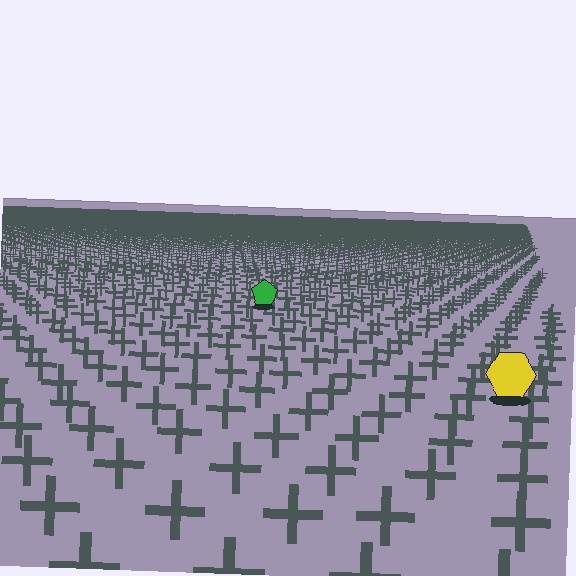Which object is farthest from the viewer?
The green pentagon is farthest from the viewer. It appears smaller and the ground texture around it is denser.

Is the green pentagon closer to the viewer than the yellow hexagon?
No. The yellow hexagon is closer — you can tell from the texture gradient: the ground texture is coarser near it.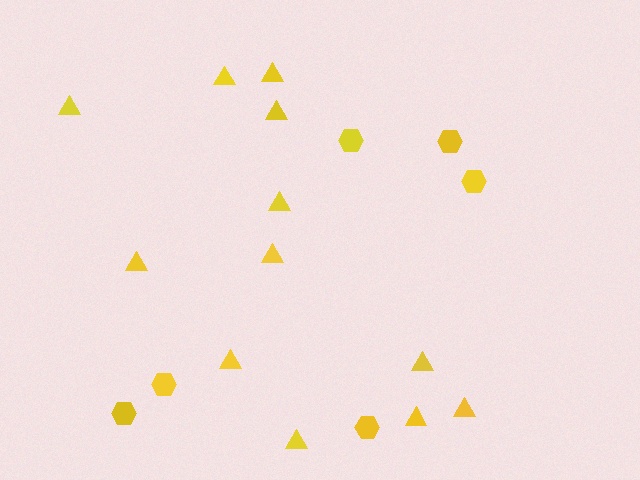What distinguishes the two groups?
There are 2 groups: one group of triangles (12) and one group of hexagons (6).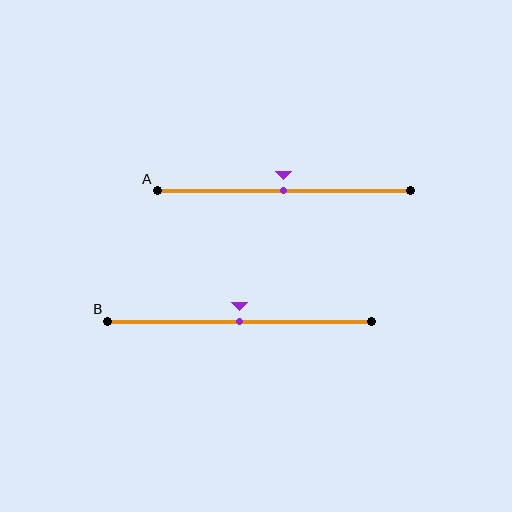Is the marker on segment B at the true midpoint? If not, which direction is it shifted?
Yes, the marker on segment B is at the true midpoint.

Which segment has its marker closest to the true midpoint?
Segment A has its marker closest to the true midpoint.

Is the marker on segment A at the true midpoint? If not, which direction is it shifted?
Yes, the marker on segment A is at the true midpoint.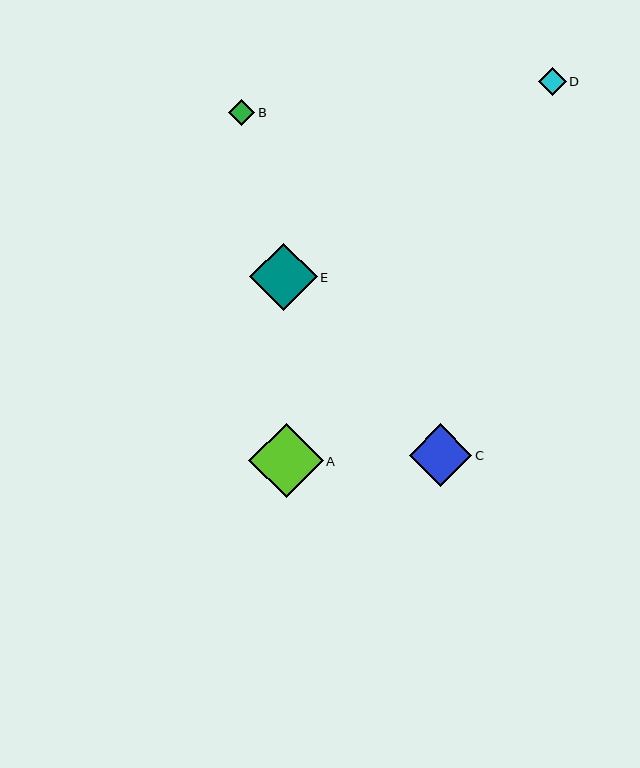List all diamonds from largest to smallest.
From largest to smallest: A, E, C, D, B.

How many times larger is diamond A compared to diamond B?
Diamond A is approximately 2.9 times the size of diamond B.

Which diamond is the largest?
Diamond A is the largest with a size of approximately 74 pixels.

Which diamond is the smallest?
Diamond B is the smallest with a size of approximately 26 pixels.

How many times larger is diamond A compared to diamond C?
Diamond A is approximately 1.2 times the size of diamond C.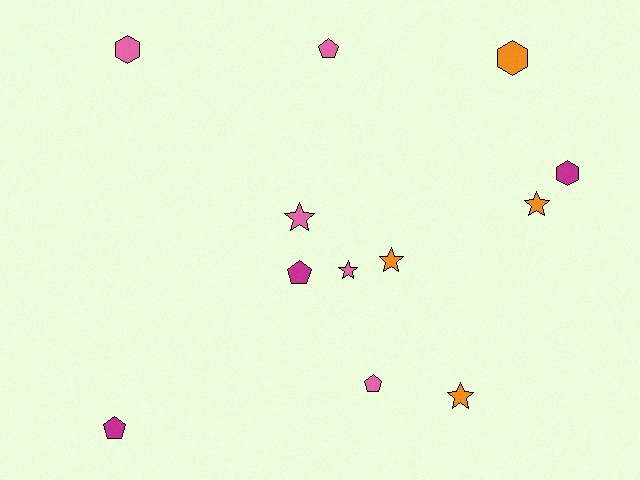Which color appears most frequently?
Pink, with 5 objects.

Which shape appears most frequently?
Star, with 5 objects.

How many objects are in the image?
There are 12 objects.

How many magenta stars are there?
There are no magenta stars.